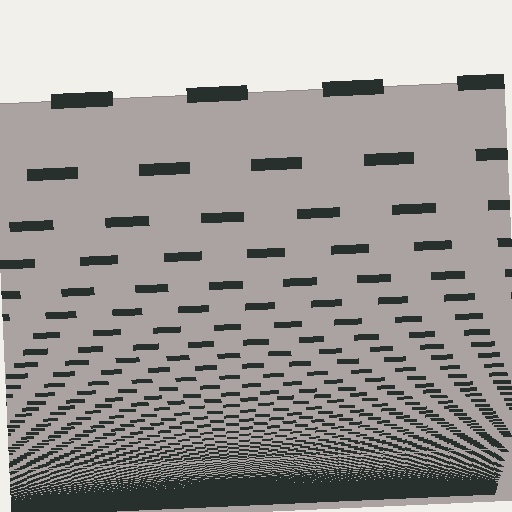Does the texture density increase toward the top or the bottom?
Density increases toward the bottom.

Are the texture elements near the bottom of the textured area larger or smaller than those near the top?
Smaller. The gradient is inverted — elements near the bottom are smaller and denser.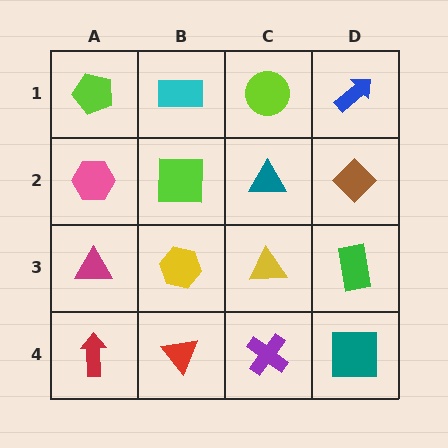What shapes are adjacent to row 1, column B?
A lime square (row 2, column B), a lime pentagon (row 1, column A), a lime circle (row 1, column C).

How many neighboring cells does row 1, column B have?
3.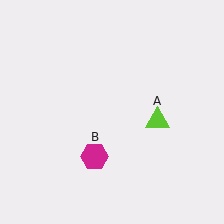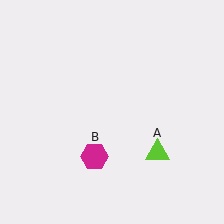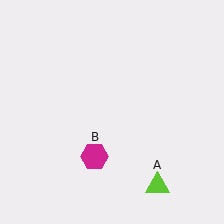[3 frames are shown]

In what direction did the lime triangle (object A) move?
The lime triangle (object A) moved down.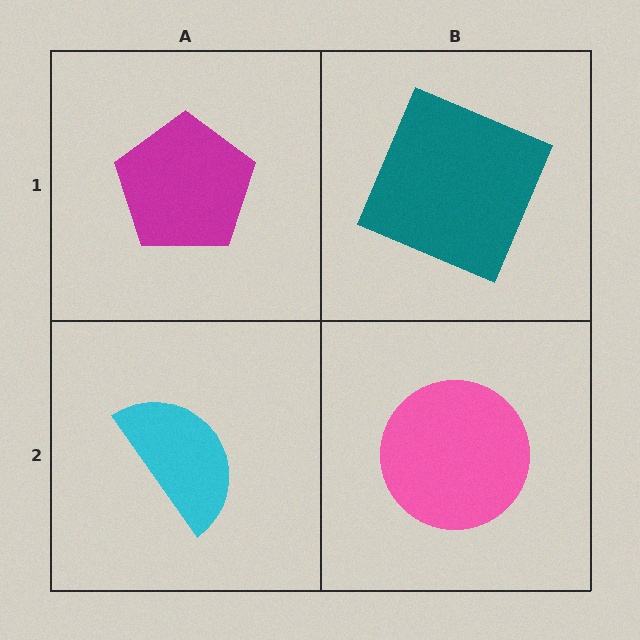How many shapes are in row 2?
2 shapes.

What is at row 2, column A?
A cyan semicircle.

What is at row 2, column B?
A pink circle.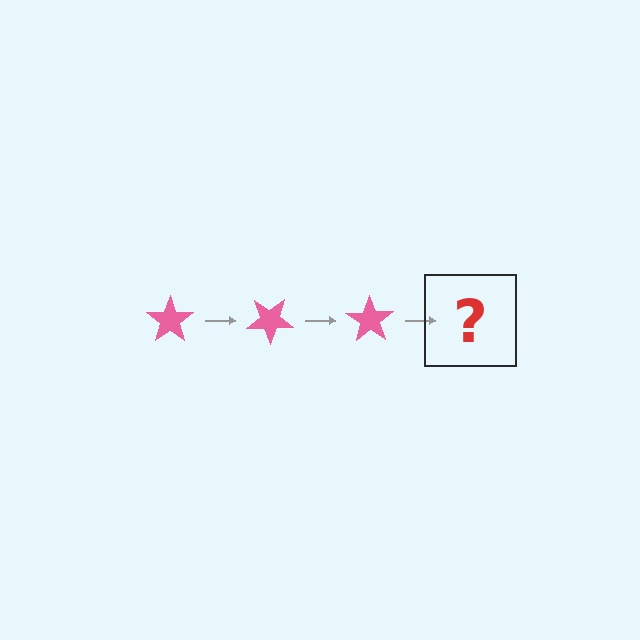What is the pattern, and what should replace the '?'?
The pattern is that the star rotates 35 degrees each step. The '?' should be a pink star rotated 105 degrees.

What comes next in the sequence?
The next element should be a pink star rotated 105 degrees.